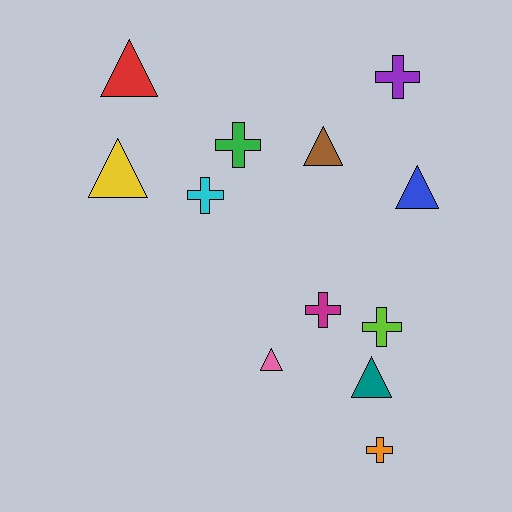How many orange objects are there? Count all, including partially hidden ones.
There is 1 orange object.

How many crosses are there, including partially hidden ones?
There are 6 crosses.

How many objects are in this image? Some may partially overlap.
There are 12 objects.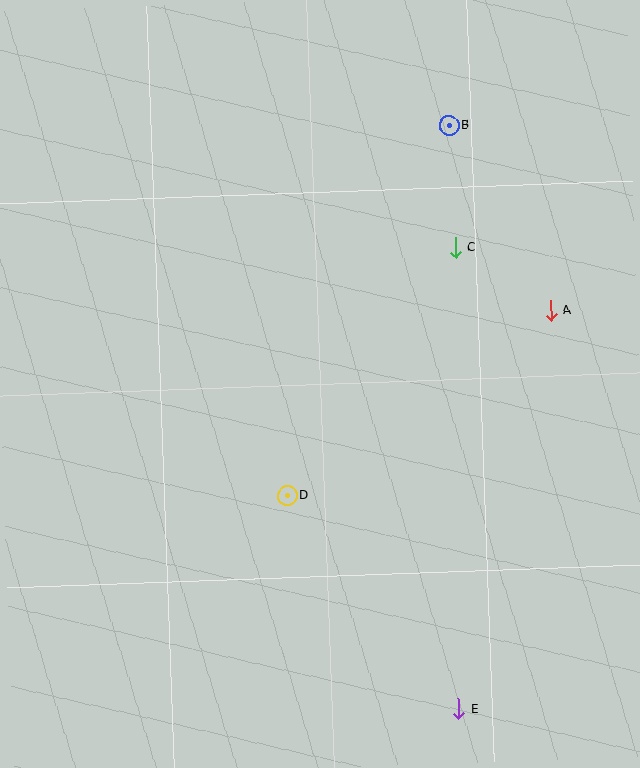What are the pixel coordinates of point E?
Point E is at (459, 709).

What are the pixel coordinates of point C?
Point C is at (455, 248).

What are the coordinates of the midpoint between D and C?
The midpoint between D and C is at (371, 371).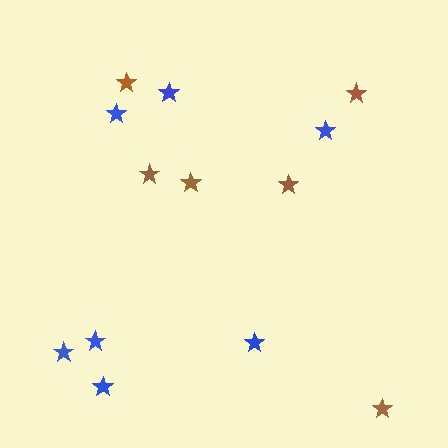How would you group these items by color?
There are 2 groups: one group of brown stars (6) and one group of blue stars (7).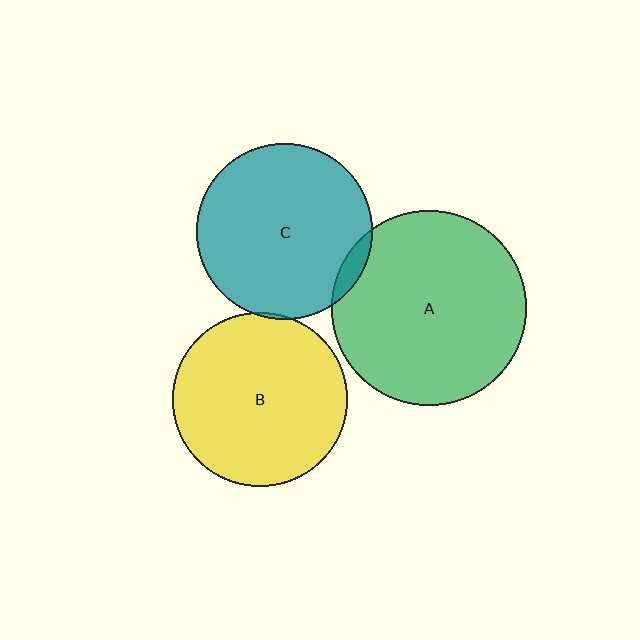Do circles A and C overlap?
Yes.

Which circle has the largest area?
Circle A (green).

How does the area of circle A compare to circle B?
Approximately 1.3 times.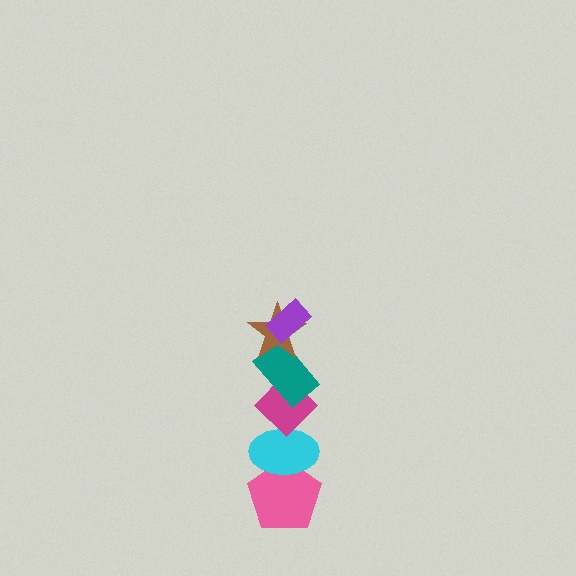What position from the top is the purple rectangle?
The purple rectangle is 1st from the top.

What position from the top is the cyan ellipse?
The cyan ellipse is 5th from the top.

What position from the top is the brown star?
The brown star is 2nd from the top.